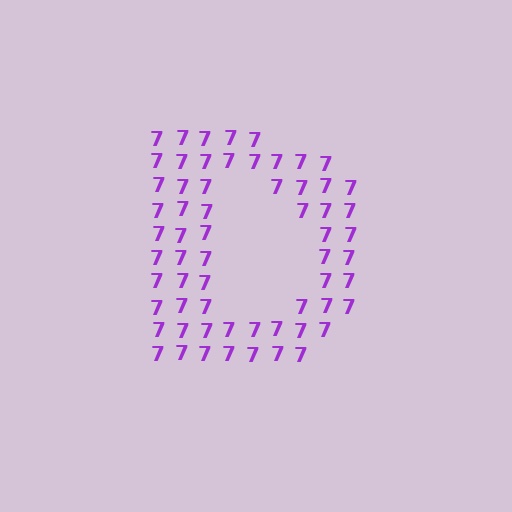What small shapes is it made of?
It is made of small digit 7's.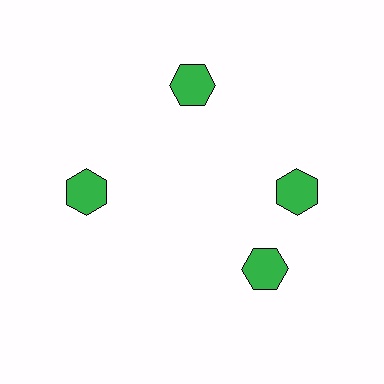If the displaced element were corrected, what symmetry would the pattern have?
It would have 4-fold rotational symmetry — the pattern would map onto itself every 90 degrees.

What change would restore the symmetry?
The symmetry would be restored by rotating it back into even spacing with its neighbors so that all 4 hexagons sit at equal angles and equal distance from the center.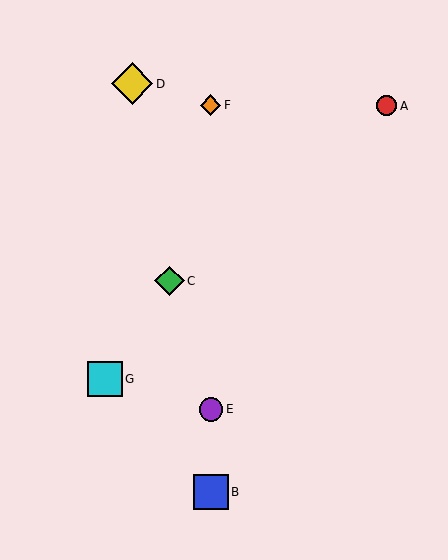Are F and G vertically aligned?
No, F is at x≈211 and G is at x≈105.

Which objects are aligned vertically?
Objects B, E, F are aligned vertically.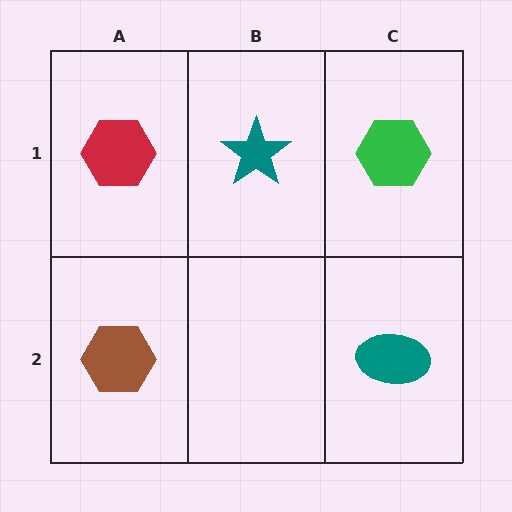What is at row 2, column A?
A brown hexagon.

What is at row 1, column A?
A red hexagon.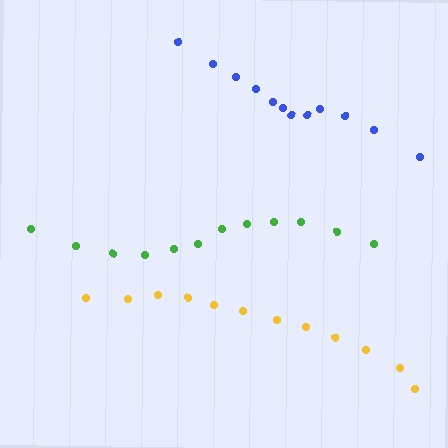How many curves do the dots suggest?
There are 3 distinct paths.